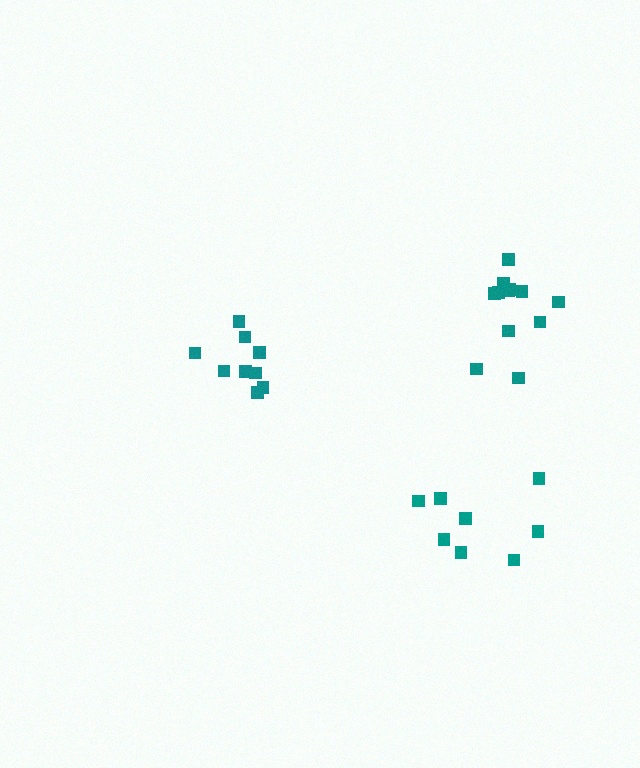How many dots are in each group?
Group 1: 8 dots, Group 2: 12 dots, Group 3: 9 dots (29 total).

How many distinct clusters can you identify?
There are 3 distinct clusters.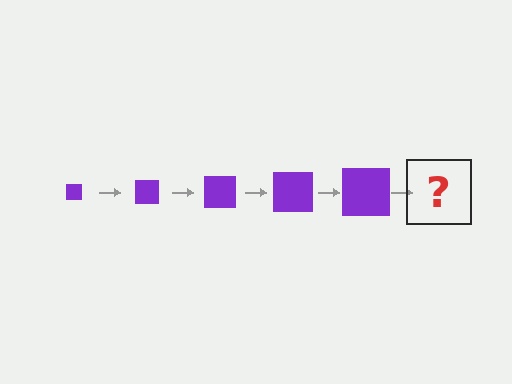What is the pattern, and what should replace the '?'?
The pattern is that the square gets progressively larger each step. The '?' should be a purple square, larger than the previous one.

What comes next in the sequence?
The next element should be a purple square, larger than the previous one.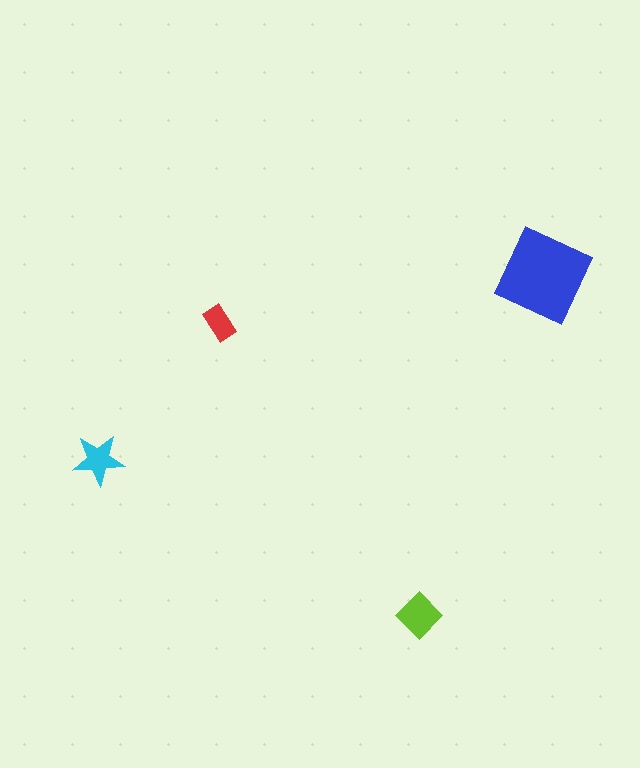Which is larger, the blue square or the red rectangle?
The blue square.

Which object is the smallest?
The red rectangle.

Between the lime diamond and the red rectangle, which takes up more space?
The lime diamond.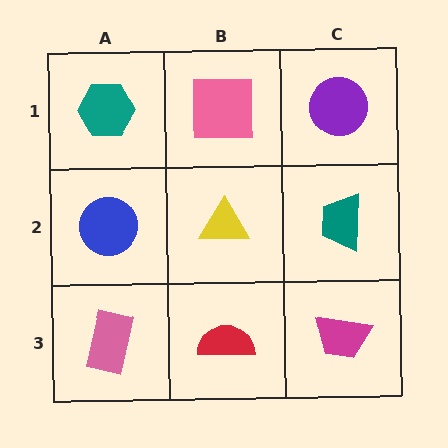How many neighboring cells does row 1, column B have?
3.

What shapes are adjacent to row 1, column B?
A yellow triangle (row 2, column B), a teal hexagon (row 1, column A), a purple circle (row 1, column C).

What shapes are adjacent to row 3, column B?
A yellow triangle (row 2, column B), a pink rectangle (row 3, column A), a magenta trapezoid (row 3, column C).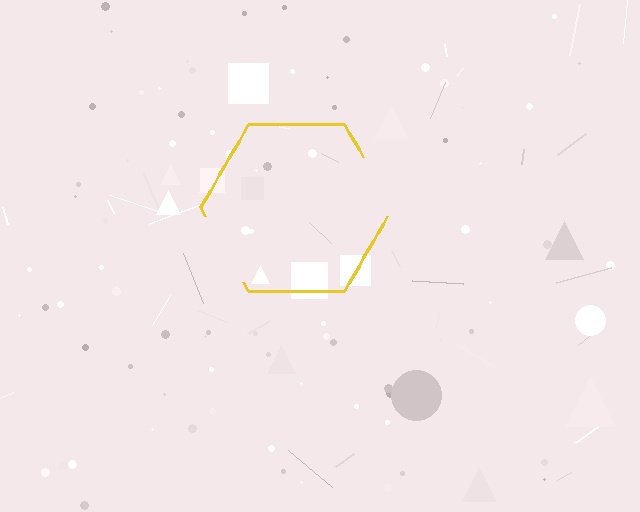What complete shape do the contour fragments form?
The contour fragments form a hexagon.